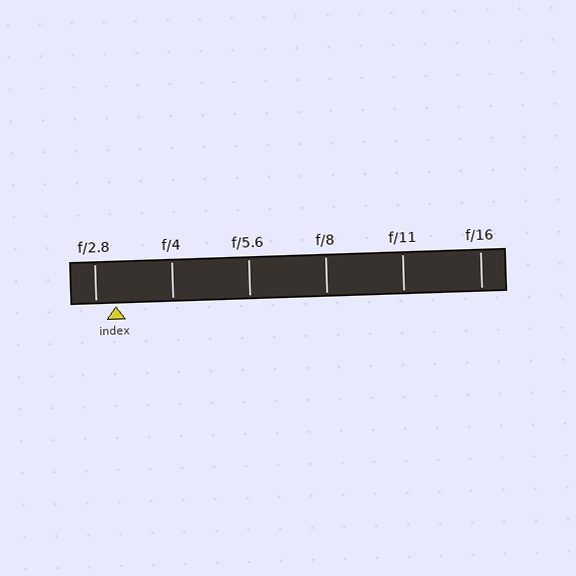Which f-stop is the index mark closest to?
The index mark is closest to f/2.8.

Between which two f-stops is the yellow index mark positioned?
The index mark is between f/2.8 and f/4.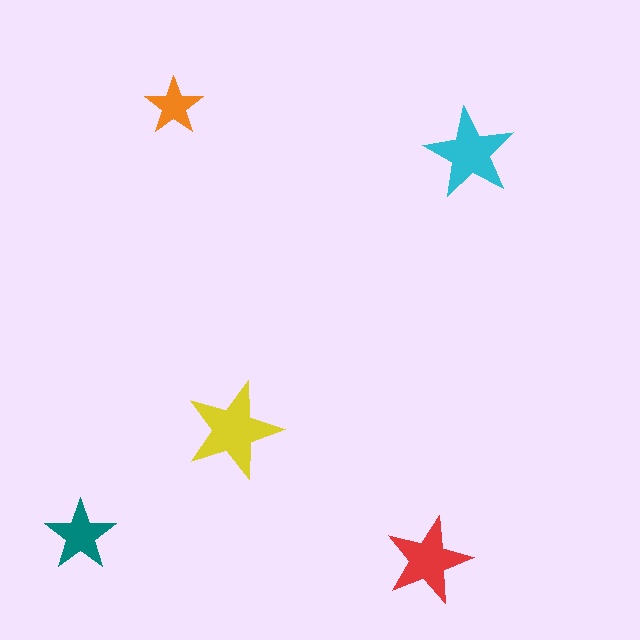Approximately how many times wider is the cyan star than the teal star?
About 1.5 times wider.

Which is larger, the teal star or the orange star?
The teal one.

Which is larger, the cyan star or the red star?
The cyan one.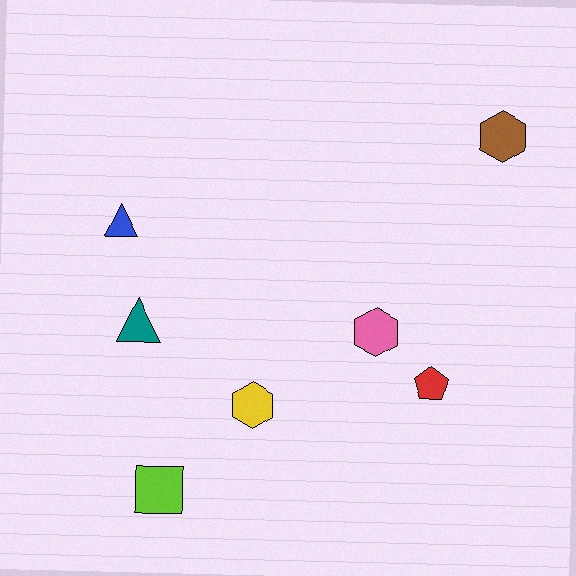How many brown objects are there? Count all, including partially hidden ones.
There is 1 brown object.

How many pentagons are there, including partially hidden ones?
There is 1 pentagon.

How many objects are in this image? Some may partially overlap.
There are 7 objects.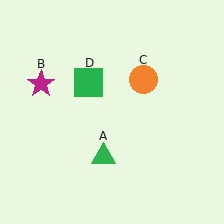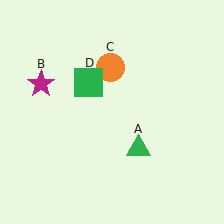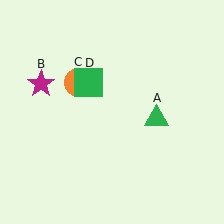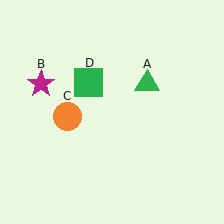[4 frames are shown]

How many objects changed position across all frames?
2 objects changed position: green triangle (object A), orange circle (object C).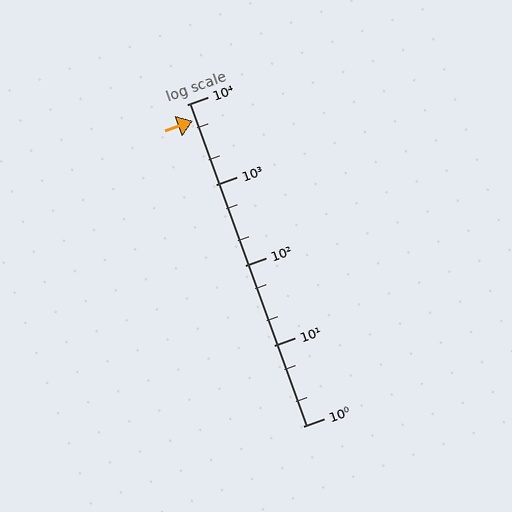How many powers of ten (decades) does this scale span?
The scale spans 4 decades, from 1 to 10000.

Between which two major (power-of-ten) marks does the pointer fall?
The pointer is between 1000 and 10000.